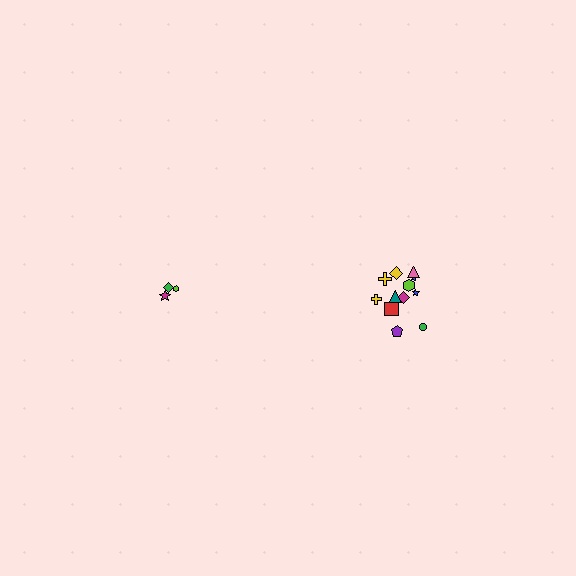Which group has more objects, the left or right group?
The right group.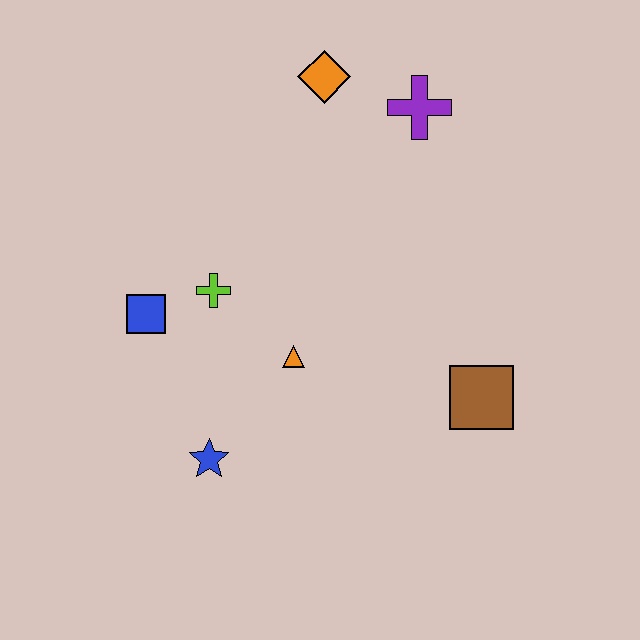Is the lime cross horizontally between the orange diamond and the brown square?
No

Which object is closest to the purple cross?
The orange diamond is closest to the purple cross.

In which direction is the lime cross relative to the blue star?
The lime cross is above the blue star.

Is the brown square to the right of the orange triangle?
Yes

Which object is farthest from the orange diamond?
The blue star is farthest from the orange diamond.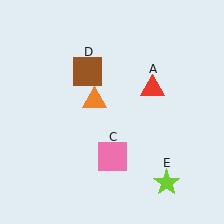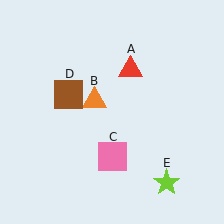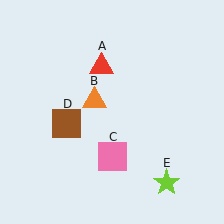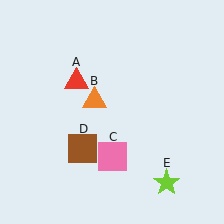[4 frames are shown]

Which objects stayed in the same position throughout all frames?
Orange triangle (object B) and pink square (object C) and lime star (object E) remained stationary.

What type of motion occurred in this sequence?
The red triangle (object A), brown square (object D) rotated counterclockwise around the center of the scene.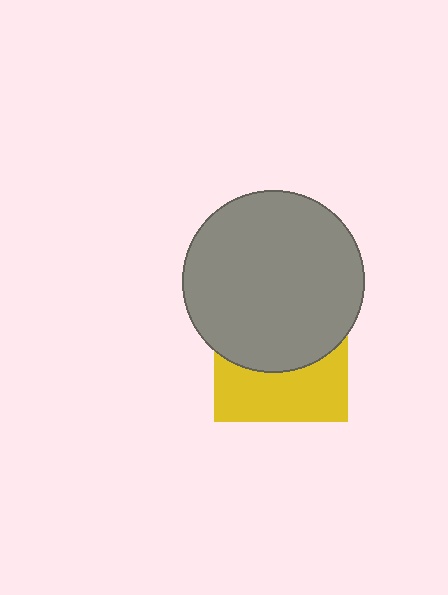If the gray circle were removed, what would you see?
You would see the complete yellow square.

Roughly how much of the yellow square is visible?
A small part of it is visible (roughly 43%).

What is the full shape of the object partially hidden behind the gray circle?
The partially hidden object is a yellow square.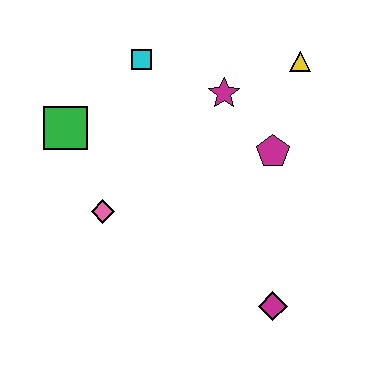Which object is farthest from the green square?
The magenta diamond is farthest from the green square.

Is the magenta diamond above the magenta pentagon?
No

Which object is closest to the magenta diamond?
The magenta pentagon is closest to the magenta diamond.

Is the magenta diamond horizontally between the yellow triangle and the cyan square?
Yes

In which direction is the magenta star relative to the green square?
The magenta star is to the right of the green square.